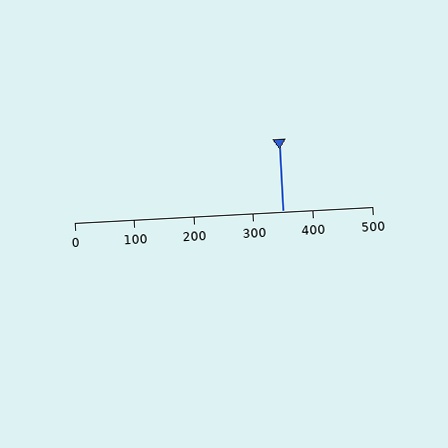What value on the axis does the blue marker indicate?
The marker indicates approximately 350.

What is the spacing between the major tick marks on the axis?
The major ticks are spaced 100 apart.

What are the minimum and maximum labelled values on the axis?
The axis runs from 0 to 500.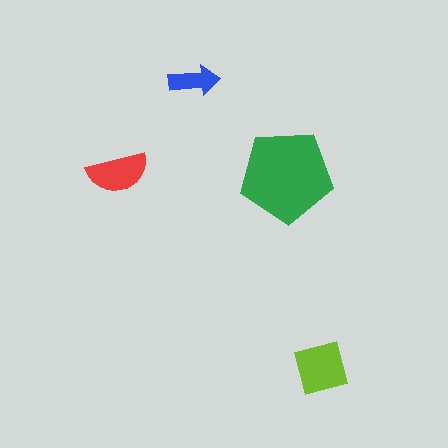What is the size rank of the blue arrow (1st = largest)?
4th.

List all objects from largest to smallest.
The green pentagon, the lime square, the red semicircle, the blue arrow.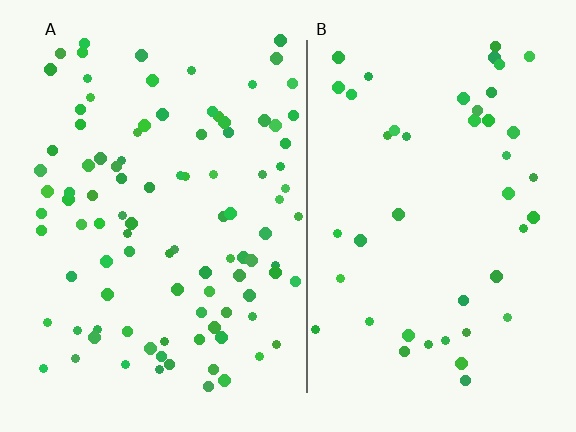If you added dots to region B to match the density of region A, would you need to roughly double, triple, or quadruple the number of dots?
Approximately double.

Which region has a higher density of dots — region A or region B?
A (the left).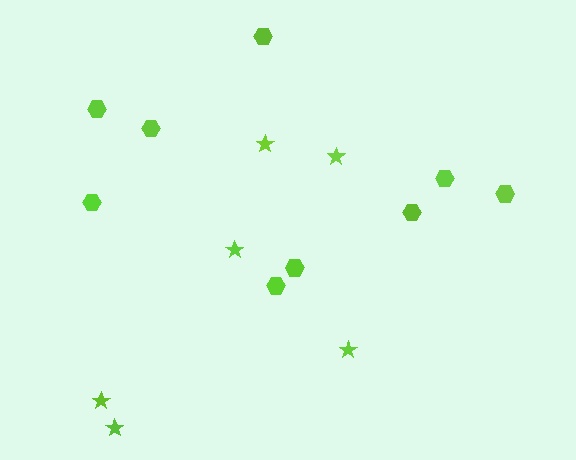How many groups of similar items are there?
There are 2 groups: one group of stars (6) and one group of hexagons (9).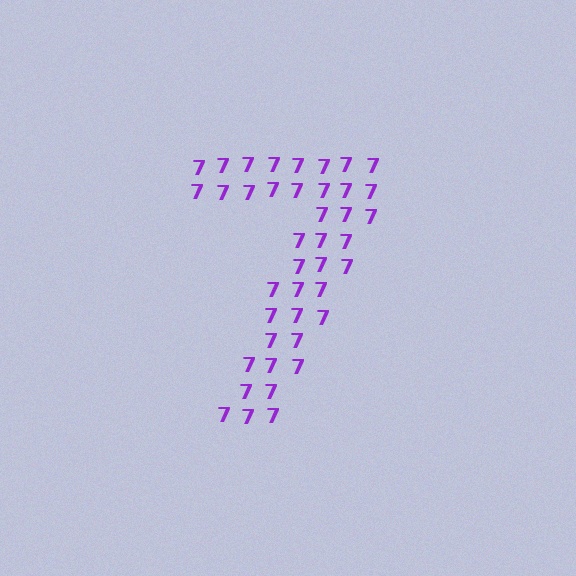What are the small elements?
The small elements are digit 7's.